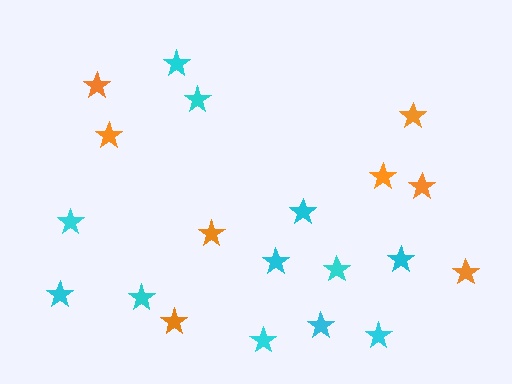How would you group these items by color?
There are 2 groups: one group of orange stars (8) and one group of cyan stars (12).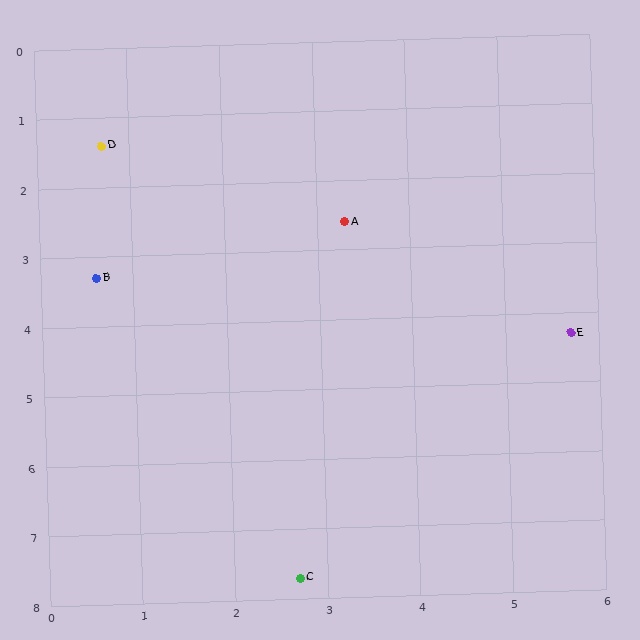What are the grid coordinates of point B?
Point B is at approximately (0.6, 3.3).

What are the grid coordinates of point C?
Point C is at approximately (2.7, 7.7).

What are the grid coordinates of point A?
Point A is at approximately (3.3, 2.6).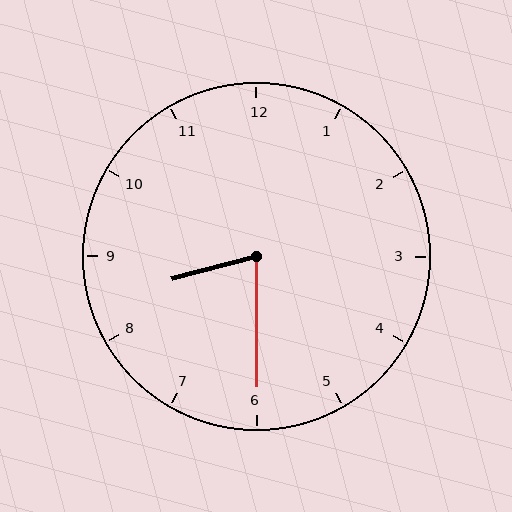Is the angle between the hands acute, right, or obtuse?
It is acute.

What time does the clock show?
8:30.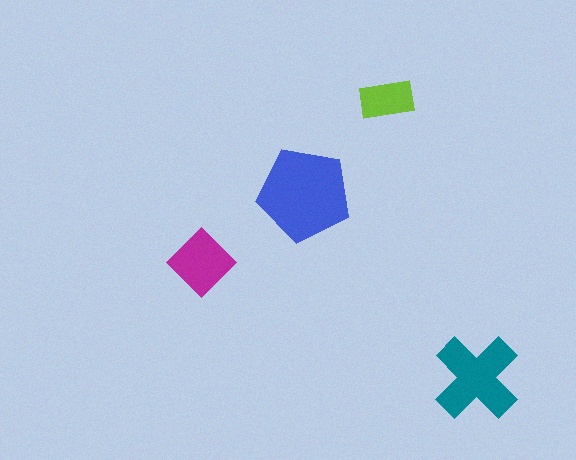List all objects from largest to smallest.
The blue pentagon, the teal cross, the magenta diamond, the lime rectangle.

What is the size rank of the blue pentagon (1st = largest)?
1st.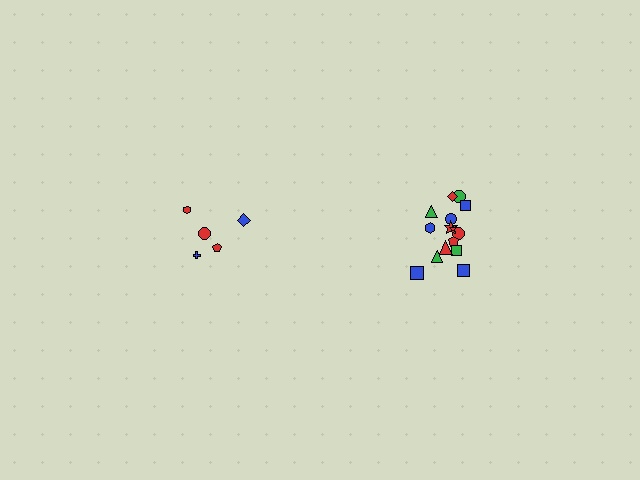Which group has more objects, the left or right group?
The right group.